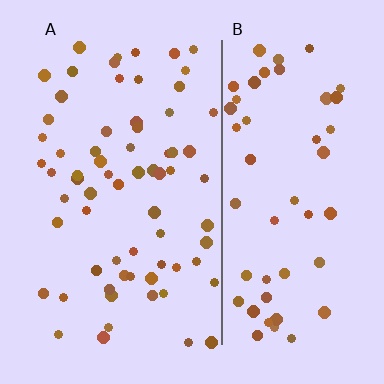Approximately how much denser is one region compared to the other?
Approximately 1.2× — region A over region B.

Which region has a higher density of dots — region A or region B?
A (the left).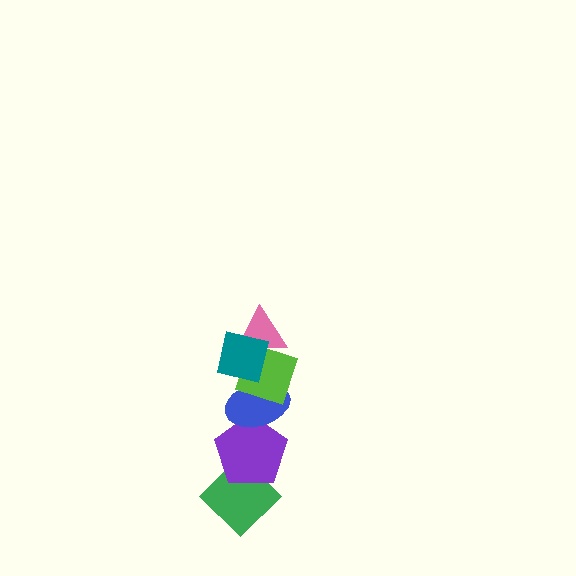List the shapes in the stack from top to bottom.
From top to bottom: the teal square, the pink triangle, the lime diamond, the blue ellipse, the purple pentagon, the green diamond.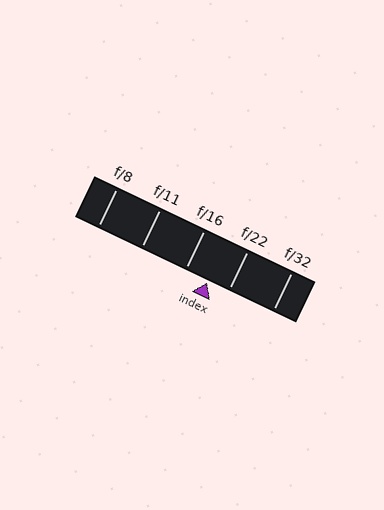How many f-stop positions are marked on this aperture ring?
There are 5 f-stop positions marked.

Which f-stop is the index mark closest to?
The index mark is closest to f/22.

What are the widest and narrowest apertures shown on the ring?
The widest aperture shown is f/8 and the narrowest is f/32.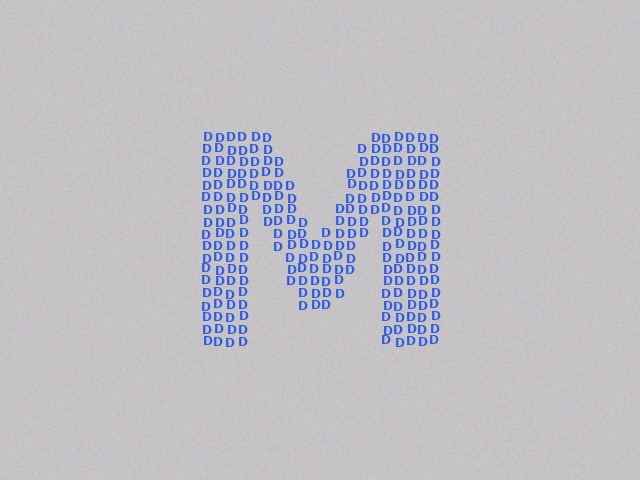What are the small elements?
The small elements are letter D's.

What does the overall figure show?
The overall figure shows the letter M.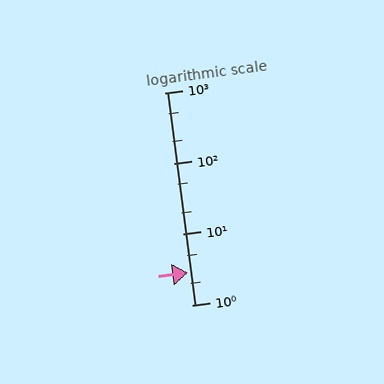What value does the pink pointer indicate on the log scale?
The pointer indicates approximately 2.9.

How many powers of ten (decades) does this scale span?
The scale spans 3 decades, from 1 to 1000.